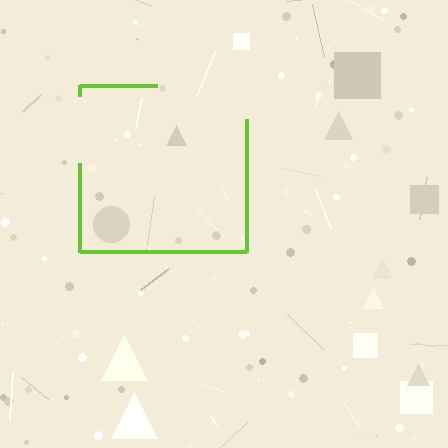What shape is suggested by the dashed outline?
The dashed outline suggests a square.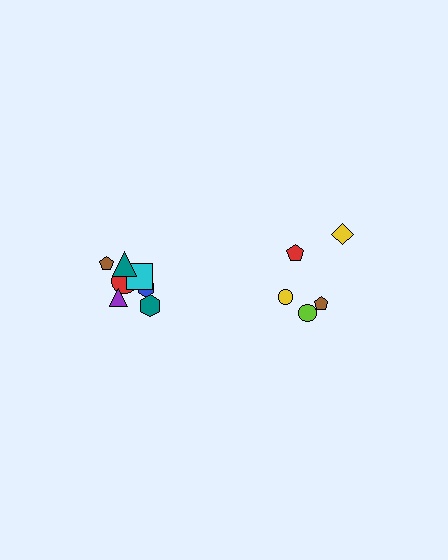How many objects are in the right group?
There are 5 objects.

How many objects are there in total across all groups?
There are 12 objects.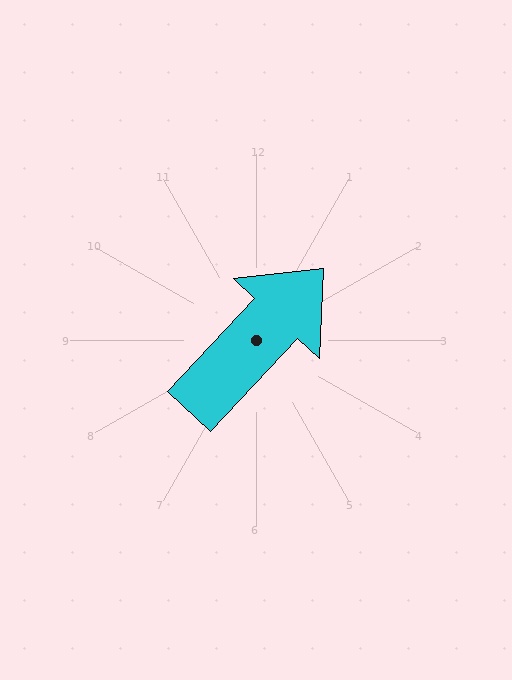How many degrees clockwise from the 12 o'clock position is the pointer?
Approximately 43 degrees.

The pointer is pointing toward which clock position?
Roughly 1 o'clock.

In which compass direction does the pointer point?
Northeast.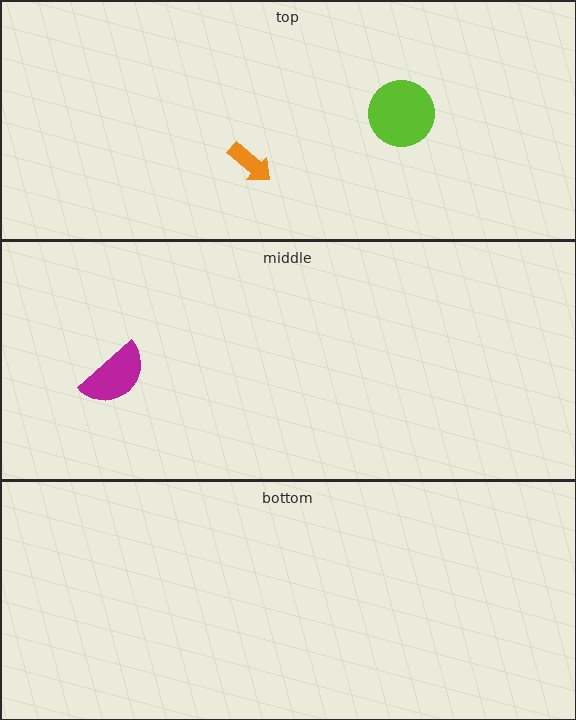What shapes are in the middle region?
The magenta semicircle.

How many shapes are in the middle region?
1.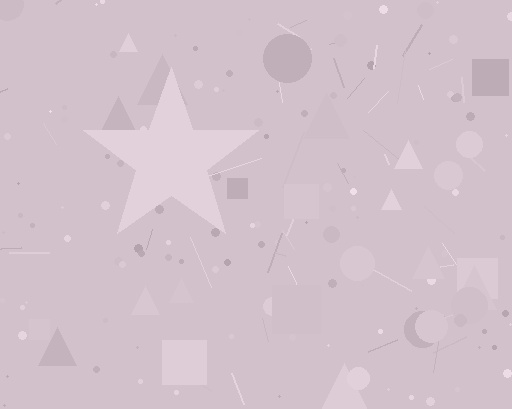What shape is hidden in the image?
A star is hidden in the image.